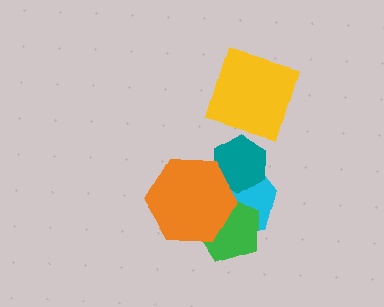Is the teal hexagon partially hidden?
Yes, it is partially covered by another shape.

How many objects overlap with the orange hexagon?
3 objects overlap with the orange hexagon.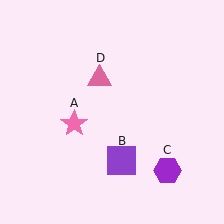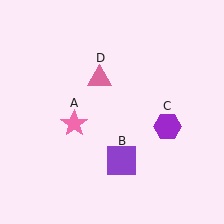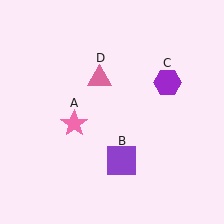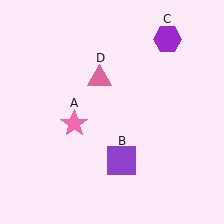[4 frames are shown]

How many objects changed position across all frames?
1 object changed position: purple hexagon (object C).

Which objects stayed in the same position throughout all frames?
Pink star (object A) and purple square (object B) and pink triangle (object D) remained stationary.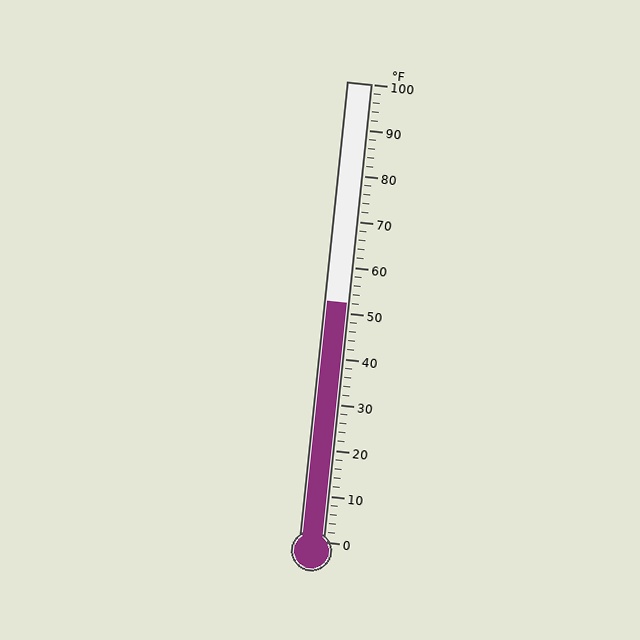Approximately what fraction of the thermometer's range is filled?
The thermometer is filled to approximately 50% of its range.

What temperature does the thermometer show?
The thermometer shows approximately 52°F.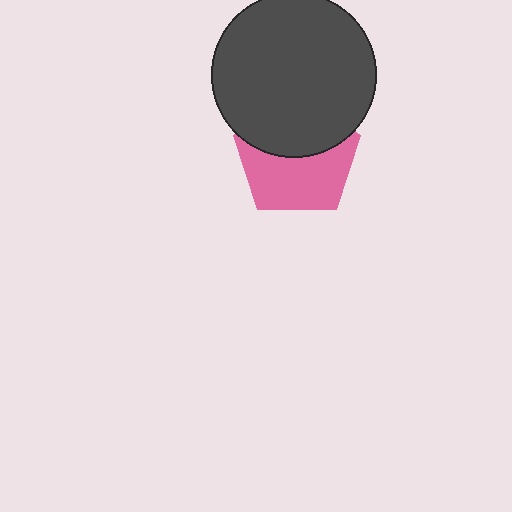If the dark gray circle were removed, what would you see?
You would see the complete pink pentagon.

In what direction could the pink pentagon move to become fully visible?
The pink pentagon could move down. That would shift it out from behind the dark gray circle entirely.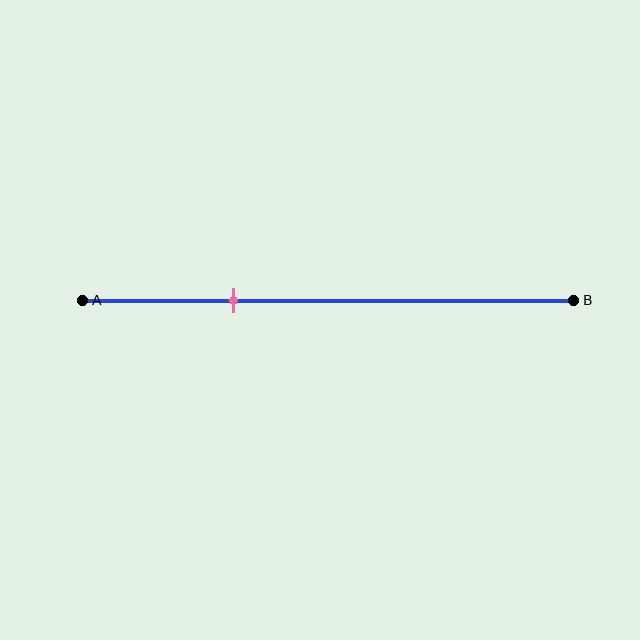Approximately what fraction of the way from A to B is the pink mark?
The pink mark is approximately 30% of the way from A to B.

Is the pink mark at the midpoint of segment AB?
No, the mark is at about 30% from A, not at the 50% midpoint.